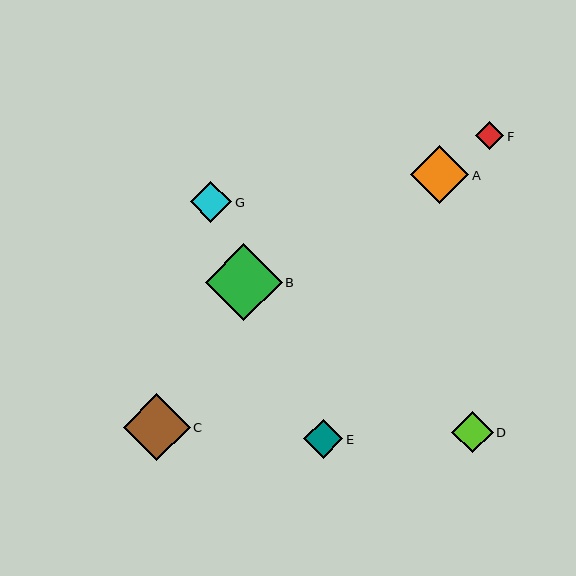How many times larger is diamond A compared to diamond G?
Diamond A is approximately 1.4 times the size of diamond G.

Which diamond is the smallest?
Diamond F is the smallest with a size of approximately 28 pixels.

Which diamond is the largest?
Diamond B is the largest with a size of approximately 77 pixels.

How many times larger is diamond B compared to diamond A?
Diamond B is approximately 1.3 times the size of diamond A.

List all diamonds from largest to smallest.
From largest to smallest: B, C, A, G, D, E, F.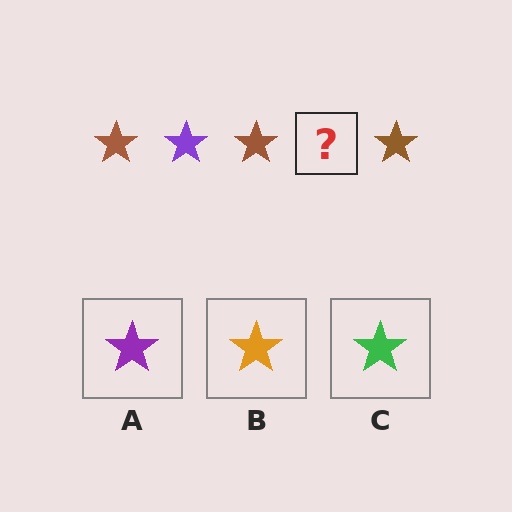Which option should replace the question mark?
Option A.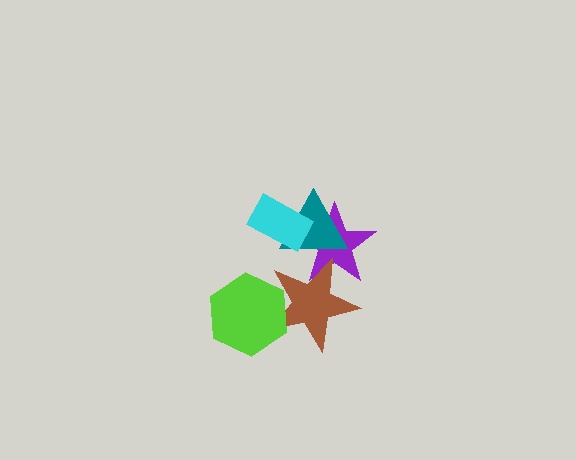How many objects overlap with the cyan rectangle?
2 objects overlap with the cyan rectangle.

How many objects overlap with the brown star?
3 objects overlap with the brown star.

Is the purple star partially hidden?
Yes, it is partially covered by another shape.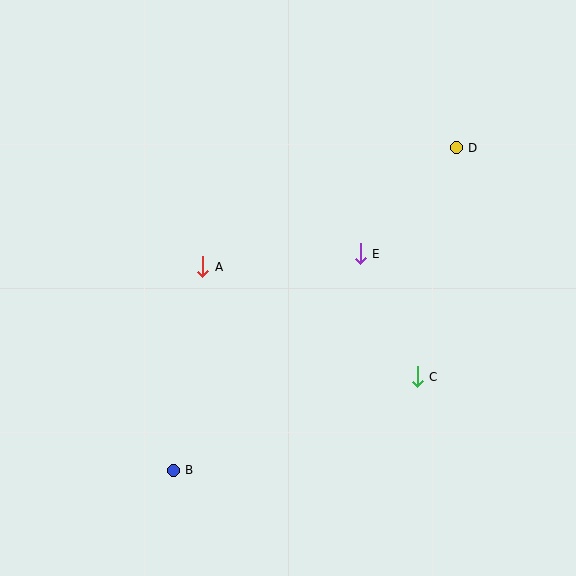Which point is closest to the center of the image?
Point E at (360, 254) is closest to the center.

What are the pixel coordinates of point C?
Point C is at (417, 377).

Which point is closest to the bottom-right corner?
Point C is closest to the bottom-right corner.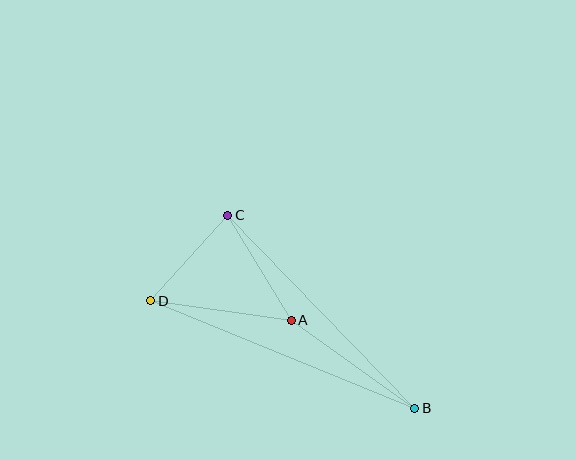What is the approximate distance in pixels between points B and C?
The distance between B and C is approximately 269 pixels.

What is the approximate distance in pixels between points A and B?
The distance between A and B is approximately 152 pixels.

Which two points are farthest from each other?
Points B and D are farthest from each other.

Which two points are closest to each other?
Points C and D are closest to each other.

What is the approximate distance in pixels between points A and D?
The distance between A and D is approximately 142 pixels.